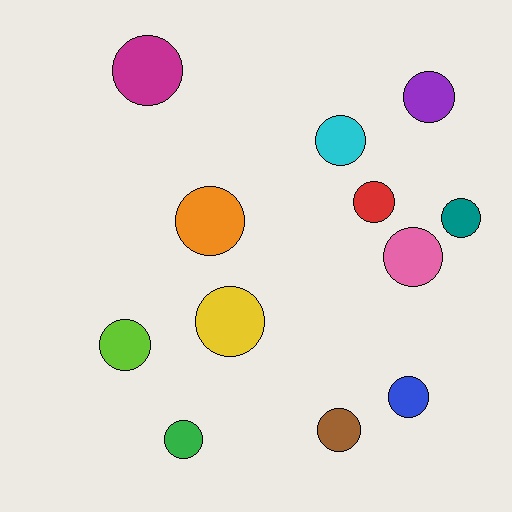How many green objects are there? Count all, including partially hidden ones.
There is 1 green object.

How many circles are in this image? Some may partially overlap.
There are 12 circles.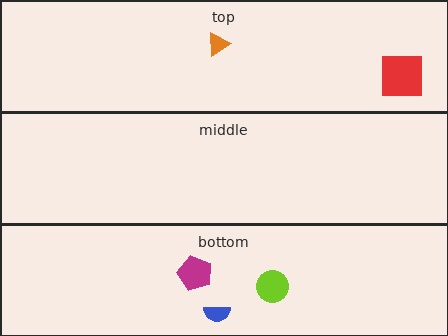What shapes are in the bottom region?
The magenta pentagon, the blue semicircle, the lime circle.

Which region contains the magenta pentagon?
The bottom region.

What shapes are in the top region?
The orange triangle, the red square.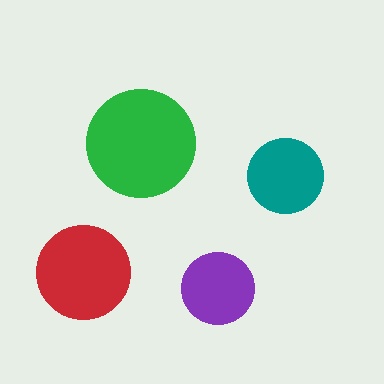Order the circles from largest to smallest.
the green one, the red one, the teal one, the purple one.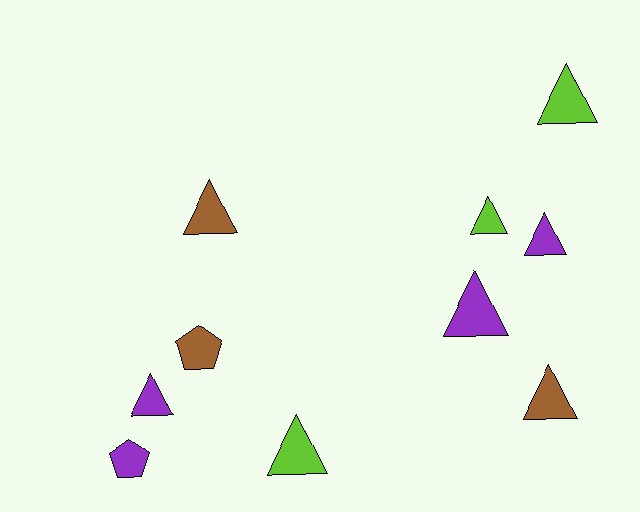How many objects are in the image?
There are 10 objects.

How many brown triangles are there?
There are 2 brown triangles.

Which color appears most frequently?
Purple, with 4 objects.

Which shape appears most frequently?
Triangle, with 8 objects.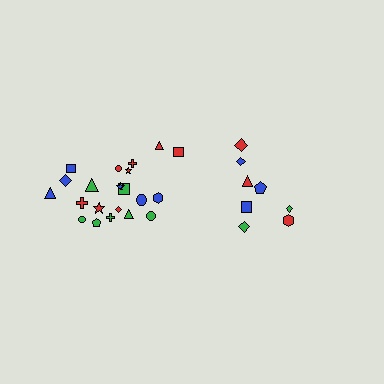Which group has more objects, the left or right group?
The left group.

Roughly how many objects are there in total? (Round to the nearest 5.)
Roughly 30 objects in total.